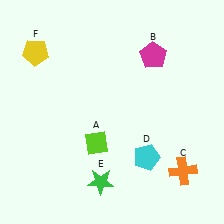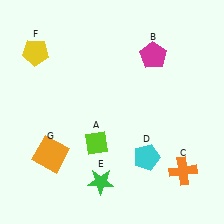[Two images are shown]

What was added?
An orange square (G) was added in Image 2.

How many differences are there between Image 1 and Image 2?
There is 1 difference between the two images.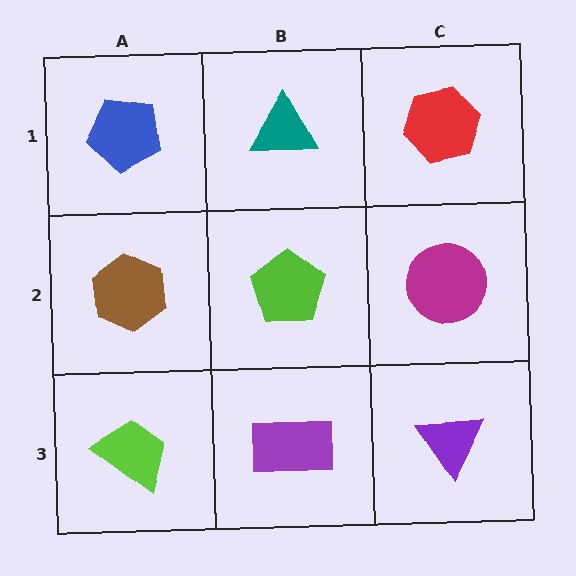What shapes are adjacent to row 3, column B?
A lime pentagon (row 2, column B), a lime trapezoid (row 3, column A), a purple triangle (row 3, column C).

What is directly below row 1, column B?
A lime pentagon.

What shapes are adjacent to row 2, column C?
A red hexagon (row 1, column C), a purple triangle (row 3, column C), a lime pentagon (row 2, column B).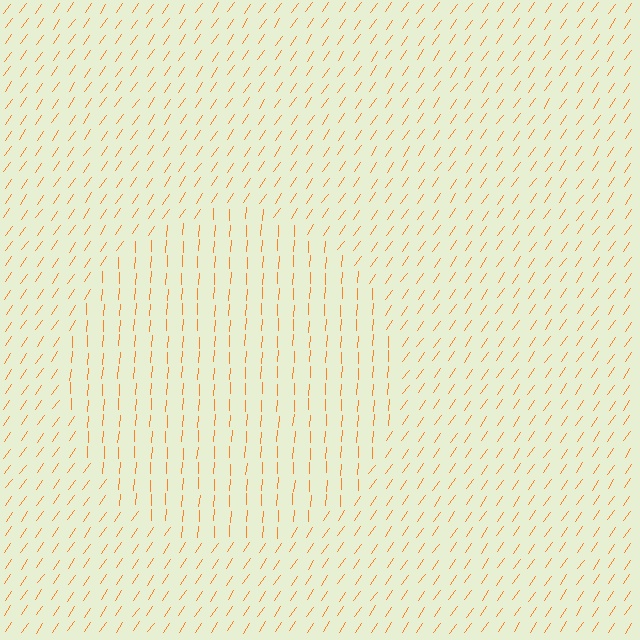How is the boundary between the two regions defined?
The boundary is defined purely by a change in line orientation (approximately 31 degrees difference). All lines are the same color and thickness.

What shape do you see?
I see a circle.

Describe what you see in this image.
The image is filled with small orange line segments. A circle region in the image has lines oriented differently from the surrounding lines, creating a visible texture boundary.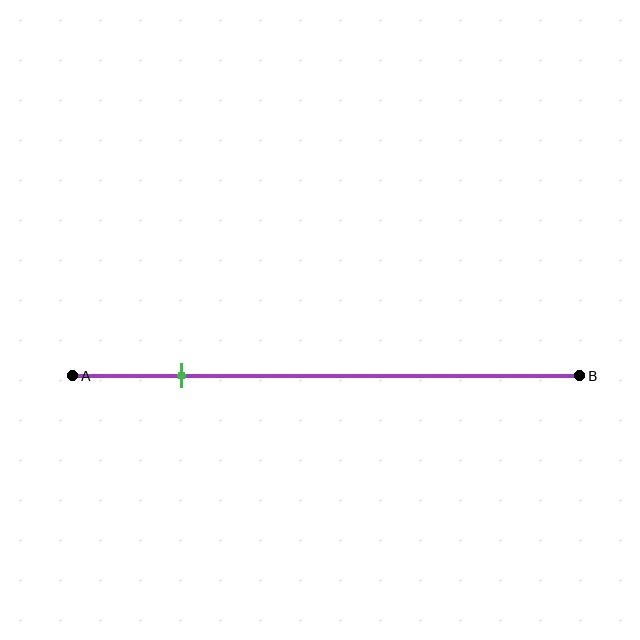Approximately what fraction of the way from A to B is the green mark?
The green mark is approximately 20% of the way from A to B.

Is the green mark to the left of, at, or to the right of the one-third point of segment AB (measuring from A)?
The green mark is to the left of the one-third point of segment AB.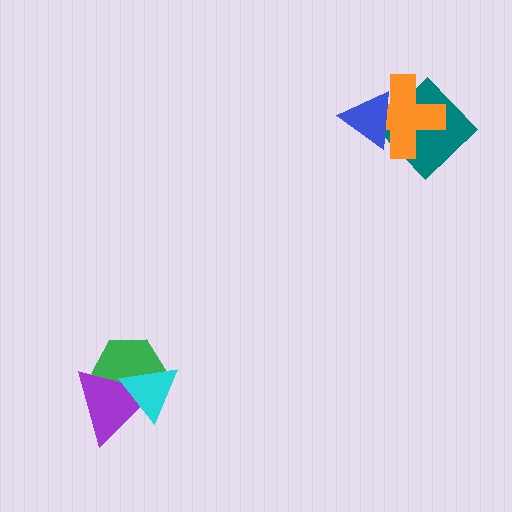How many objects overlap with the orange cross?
2 objects overlap with the orange cross.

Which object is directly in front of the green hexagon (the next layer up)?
The purple triangle is directly in front of the green hexagon.